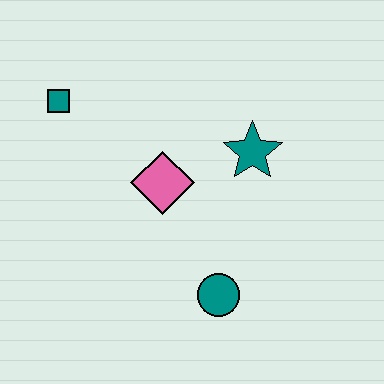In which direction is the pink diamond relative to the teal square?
The pink diamond is to the right of the teal square.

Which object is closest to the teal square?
The pink diamond is closest to the teal square.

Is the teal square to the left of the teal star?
Yes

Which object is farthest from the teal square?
The teal circle is farthest from the teal square.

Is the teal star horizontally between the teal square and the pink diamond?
No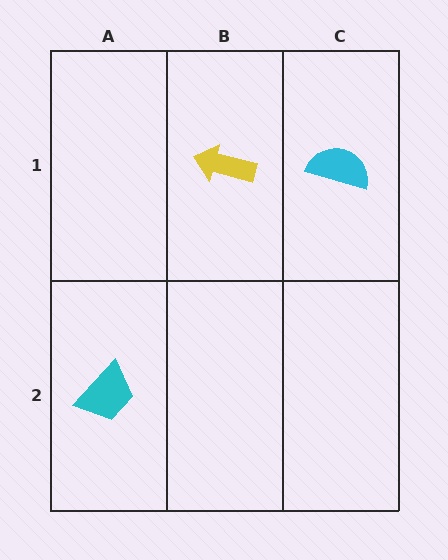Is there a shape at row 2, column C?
No, that cell is empty.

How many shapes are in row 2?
1 shape.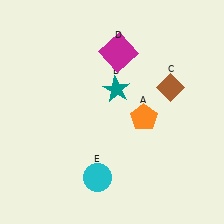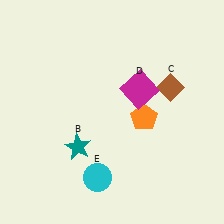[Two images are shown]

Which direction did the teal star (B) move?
The teal star (B) moved down.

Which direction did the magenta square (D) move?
The magenta square (D) moved down.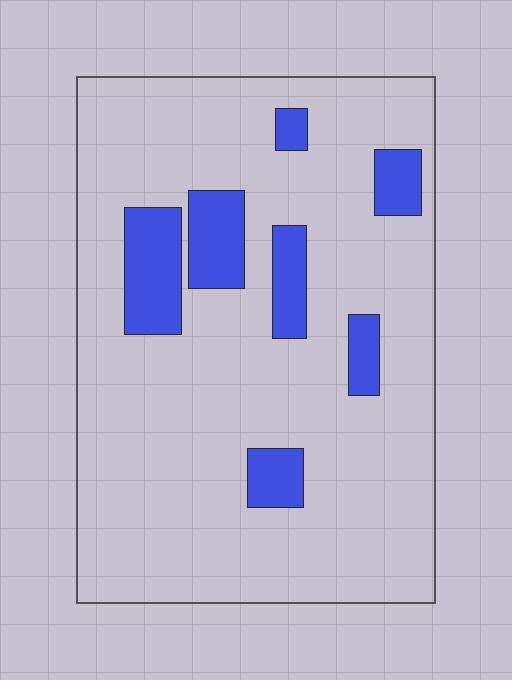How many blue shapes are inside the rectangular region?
7.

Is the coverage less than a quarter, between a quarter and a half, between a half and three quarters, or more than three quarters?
Less than a quarter.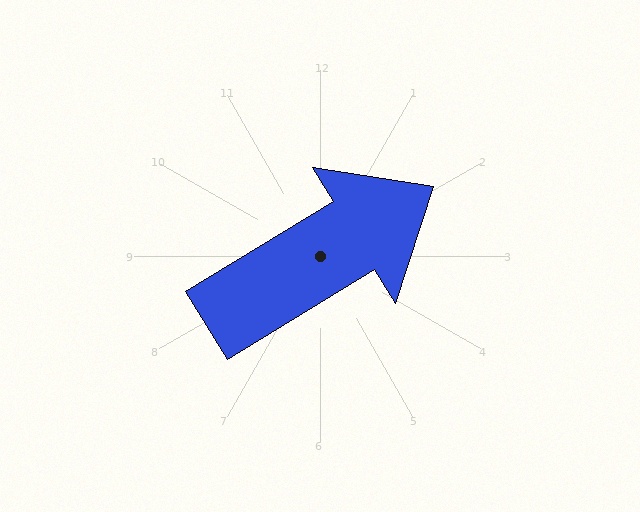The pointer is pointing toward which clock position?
Roughly 2 o'clock.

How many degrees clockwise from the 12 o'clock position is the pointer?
Approximately 59 degrees.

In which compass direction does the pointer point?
Northeast.